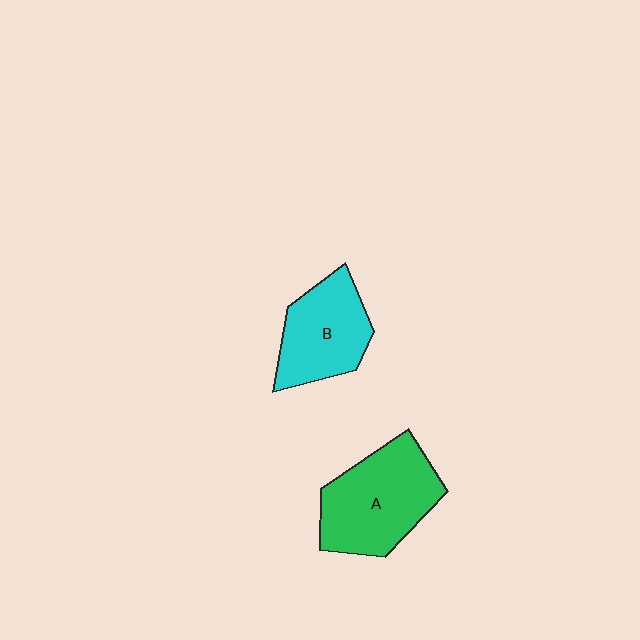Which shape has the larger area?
Shape A (green).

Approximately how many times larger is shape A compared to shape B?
Approximately 1.3 times.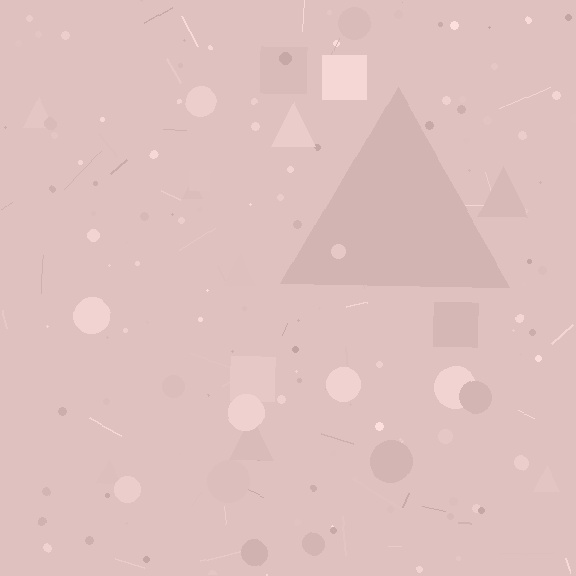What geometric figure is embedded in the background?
A triangle is embedded in the background.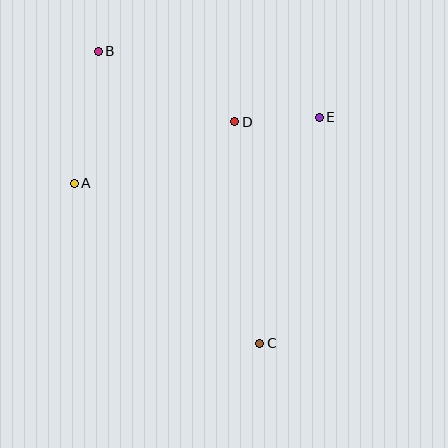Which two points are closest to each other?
Points D and E are closest to each other.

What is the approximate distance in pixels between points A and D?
The distance between A and D is approximately 172 pixels.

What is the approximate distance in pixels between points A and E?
The distance between A and E is approximately 254 pixels.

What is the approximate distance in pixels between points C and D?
The distance between C and D is approximately 223 pixels.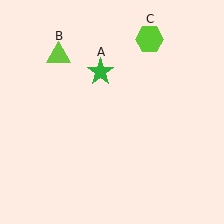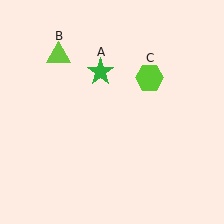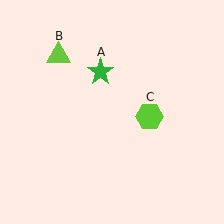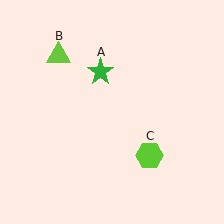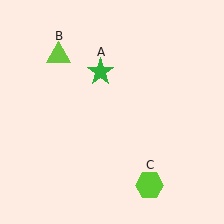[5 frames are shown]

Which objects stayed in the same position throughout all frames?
Green star (object A) and lime triangle (object B) remained stationary.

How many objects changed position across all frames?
1 object changed position: lime hexagon (object C).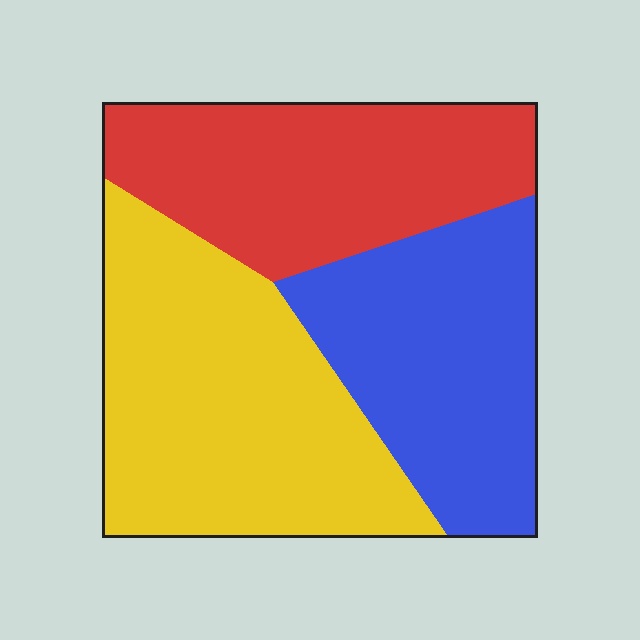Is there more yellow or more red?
Yellow.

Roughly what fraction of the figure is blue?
Blue takes up about one third (1/3) of the figure.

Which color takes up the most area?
Yellow, at roughly 40%.